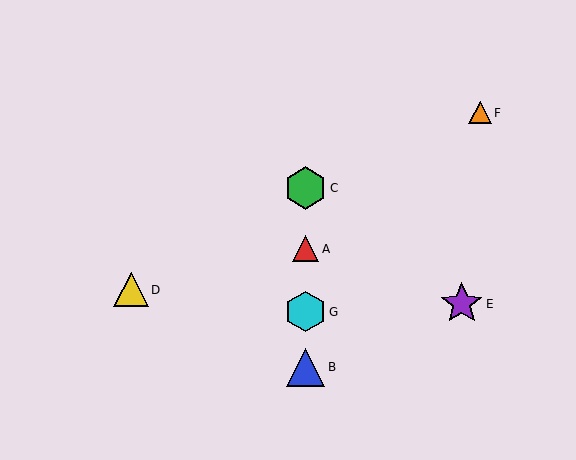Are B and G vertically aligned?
Yes, both are at x≈306.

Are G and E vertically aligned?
No, G is at x≈306 and E is at x≈462.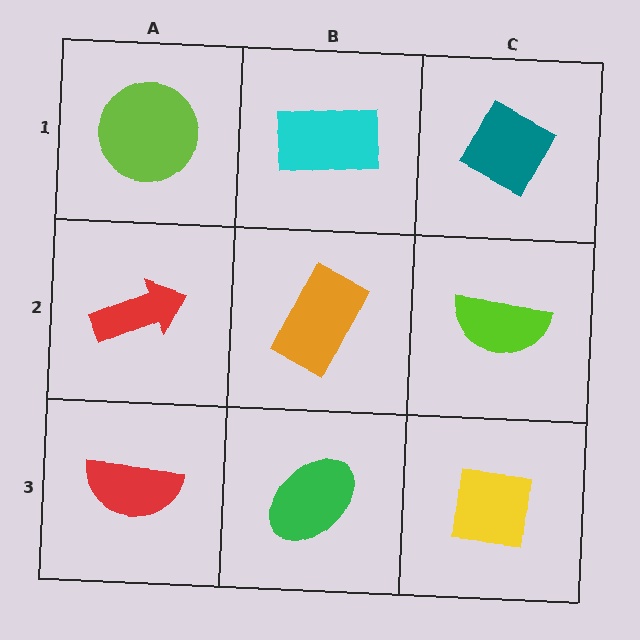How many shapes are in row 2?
3 shapes.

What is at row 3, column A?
A red semicircle.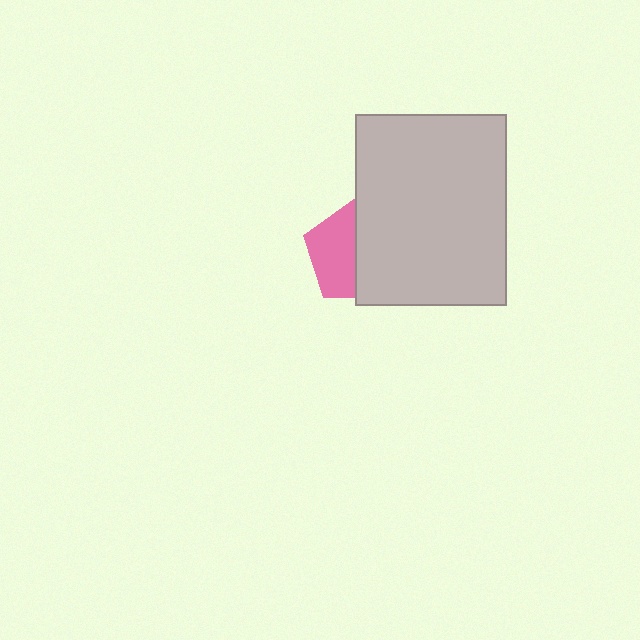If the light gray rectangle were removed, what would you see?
You would see the complete pink pentagon.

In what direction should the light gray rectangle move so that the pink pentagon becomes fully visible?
The light gray rectangle should move right. That is the shortest direction to clear the overlap and leave the pink pentagon fully visible.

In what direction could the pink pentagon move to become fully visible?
The pink pentagon could move left. That would shift it out from behind the light gray rectangle entirely.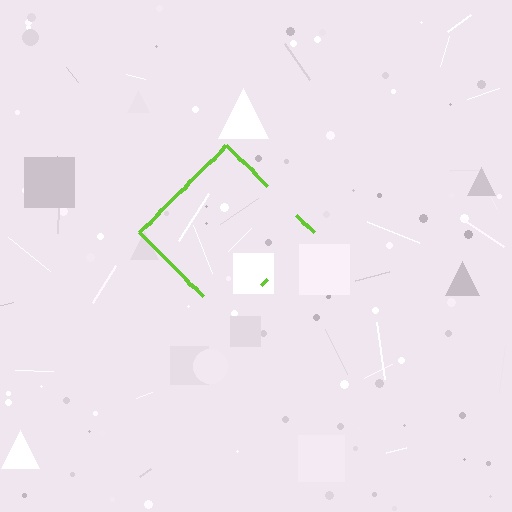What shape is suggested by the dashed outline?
The dashed outline suggests a diamond.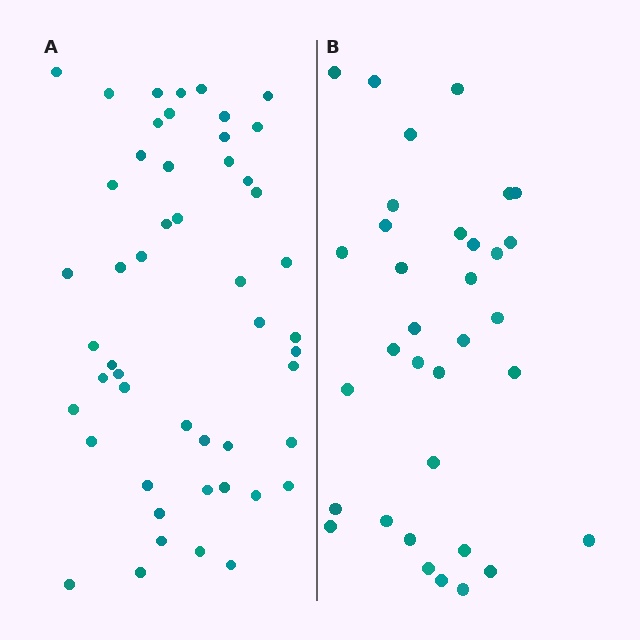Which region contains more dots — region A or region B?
Region A (the left region) has more dots.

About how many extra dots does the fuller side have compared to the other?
Region A has approximately 15 more dots than region B.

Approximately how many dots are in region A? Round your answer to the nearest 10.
About 50 dots.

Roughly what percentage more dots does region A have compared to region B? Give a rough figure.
About 45% more.